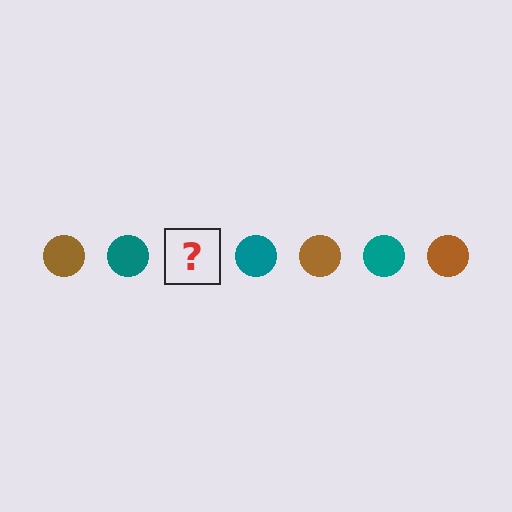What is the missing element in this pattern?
The missing element is a brown circle.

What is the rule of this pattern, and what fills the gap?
The rule is that the pattern cycles through brown, teal circles. The gap should be filled with a brown circle.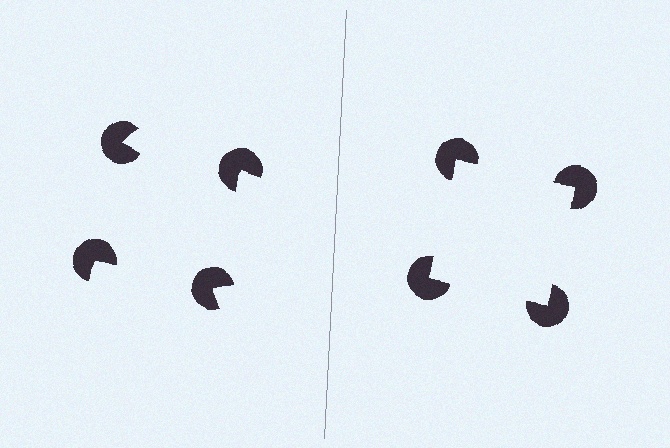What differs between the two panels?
The pac-man discs are positioned identically on both sides; only the wedge orientations differ. On the right they align to a square; on the left they are misaligned.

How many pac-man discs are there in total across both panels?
8 — 4 on each side.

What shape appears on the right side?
An illusory square.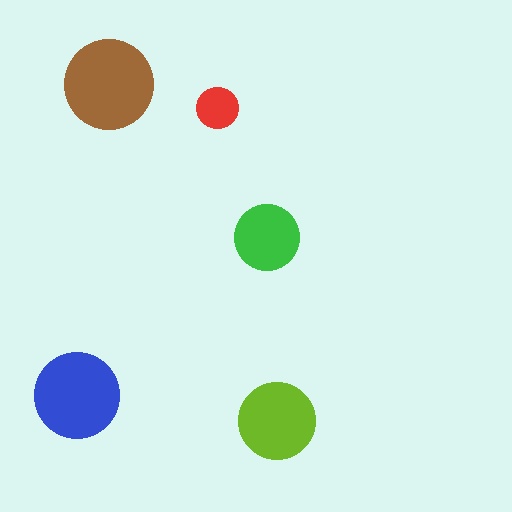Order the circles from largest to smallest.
the brown one, the blue one, the lime one, the green one, the red one.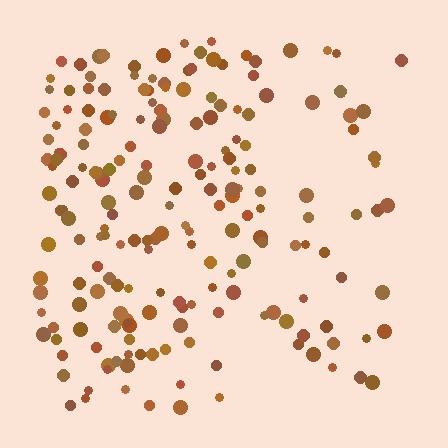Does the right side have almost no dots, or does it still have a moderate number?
Still a moderate number, just noticeably fewer than the left.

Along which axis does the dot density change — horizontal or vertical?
Horizontal.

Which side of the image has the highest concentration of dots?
The left.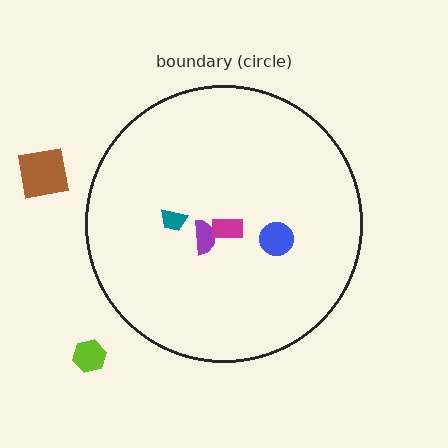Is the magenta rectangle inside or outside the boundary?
Inside.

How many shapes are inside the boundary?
4 inside, 2 outside.